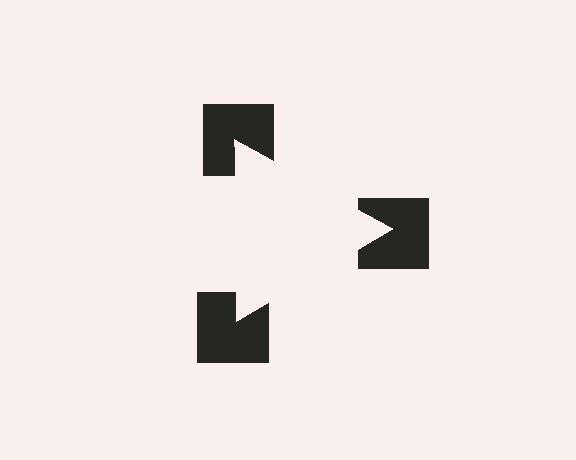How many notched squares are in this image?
There are 3 — one at each vertex of the illusory triangle.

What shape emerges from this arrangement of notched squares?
An illusory triangle — its edges are inferred from the aligned wedge cuts in the notched squares, not physically drawn.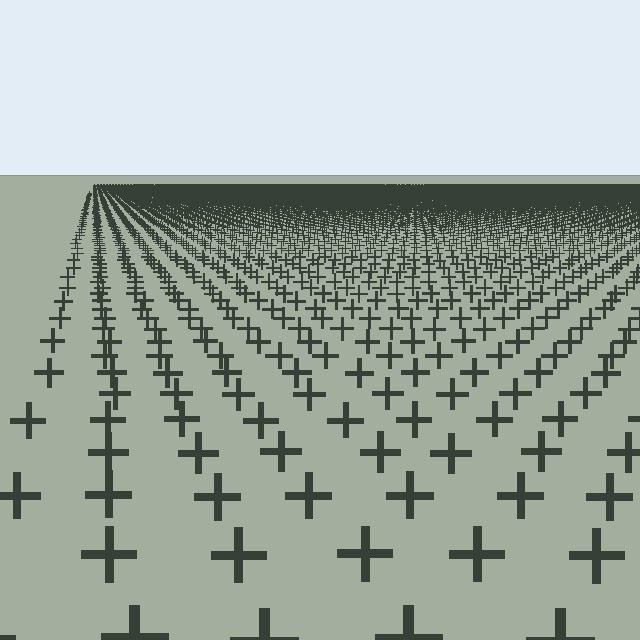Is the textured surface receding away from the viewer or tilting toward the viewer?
The surface is receding away from the viewer. Texture elements get smaller and denser toward the top.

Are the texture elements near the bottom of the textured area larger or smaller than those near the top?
Larger. Near the bottom, elements are closer to the viewer and appear at a bigger on-screen size.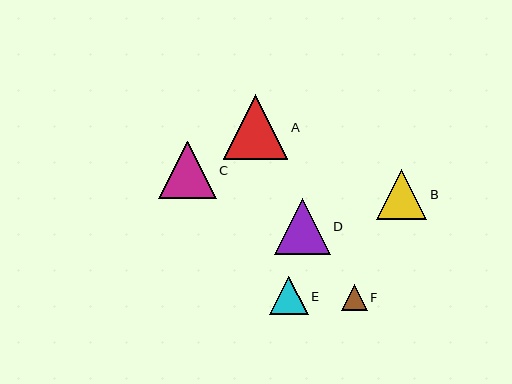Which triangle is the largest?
Triangle A is the largest with a size of approximately 64 pixels.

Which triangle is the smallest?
Triangle F is the smallest with a size of approximately 26 pixels.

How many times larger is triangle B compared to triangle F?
Triangle B is approximately 1.9 times the size of triangle F.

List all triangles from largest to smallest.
From largest to smallest: A, C, D, B, E, F.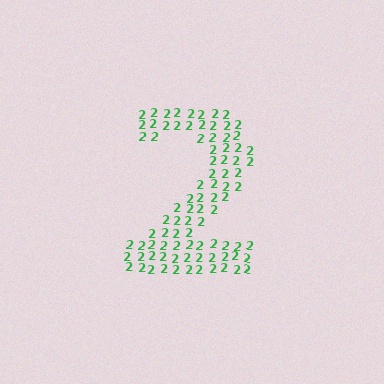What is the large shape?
The large shape is the digit 2.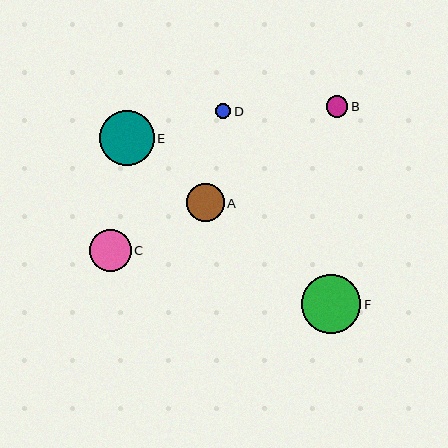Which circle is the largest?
Circle F is the largest with a size of approximately 59 pixels.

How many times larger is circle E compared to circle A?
Circle E is approximately 1.4 times the size of circle A.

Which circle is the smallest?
Circle D is the smallest with a size of approximately 15 pixels.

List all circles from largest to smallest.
From largest to smallest: F, E, C, A, B, D.